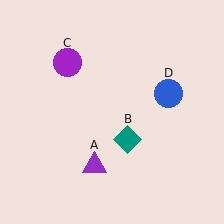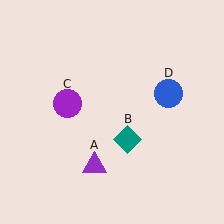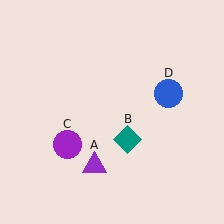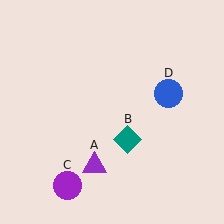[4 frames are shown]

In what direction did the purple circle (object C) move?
The purple circle (object C) moved down.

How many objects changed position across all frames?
1 object changed position: purple circle (object C).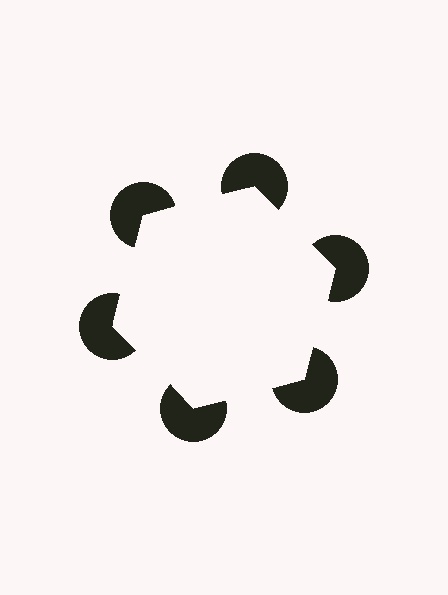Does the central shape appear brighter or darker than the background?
It typically appears slightly brighter than the background, even though no actual brightness change is drawn.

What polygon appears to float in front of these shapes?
An illusory hexagon — its edges are inferred from the aligned wedge cuts in the pac-man discs, not physically drawn.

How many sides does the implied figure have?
6 sides.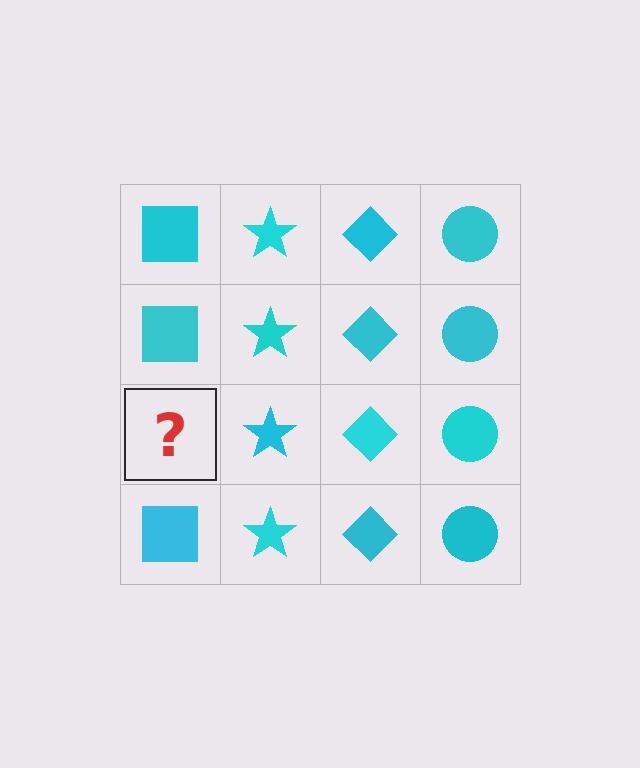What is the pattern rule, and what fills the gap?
The rule is that each column has a consistent shape. The gap should be filled with a cyan square.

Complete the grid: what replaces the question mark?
The question mark should be replaced with a cyan square.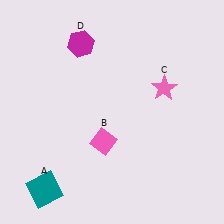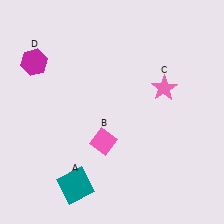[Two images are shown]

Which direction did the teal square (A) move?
The teal square (A) moved right.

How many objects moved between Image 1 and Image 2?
2 objects moved between the two images.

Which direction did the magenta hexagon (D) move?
The magenta hexagon (D) moved left.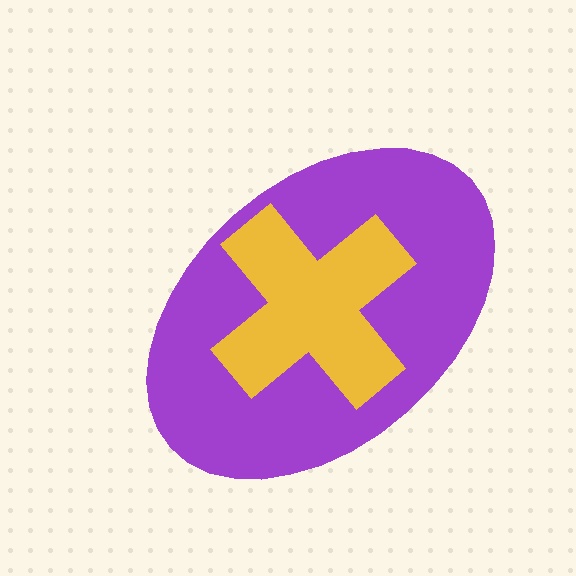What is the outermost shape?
The purple ellipse.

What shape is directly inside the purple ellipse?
The yellow cross.